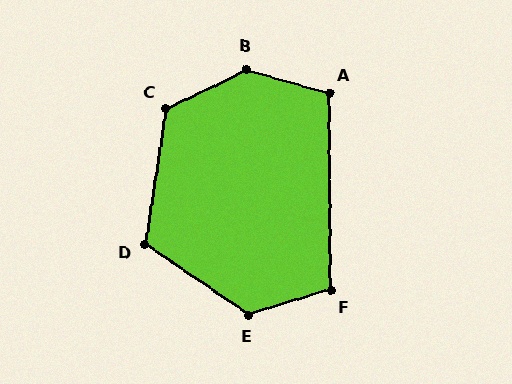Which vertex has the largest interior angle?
B, at approximately 138 degrees.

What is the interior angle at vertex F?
Approximately 107 degrees (obtuse).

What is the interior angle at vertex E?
Approximately 129 degrees (obtuse).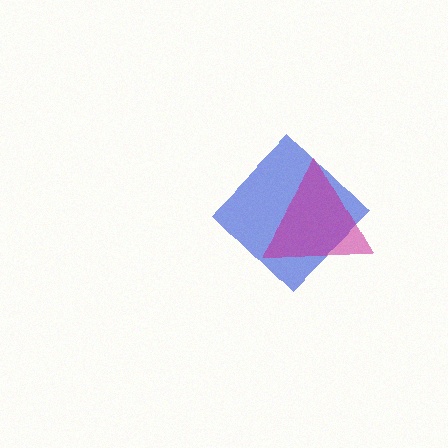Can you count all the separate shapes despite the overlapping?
Yes, there are 2 separate shapes.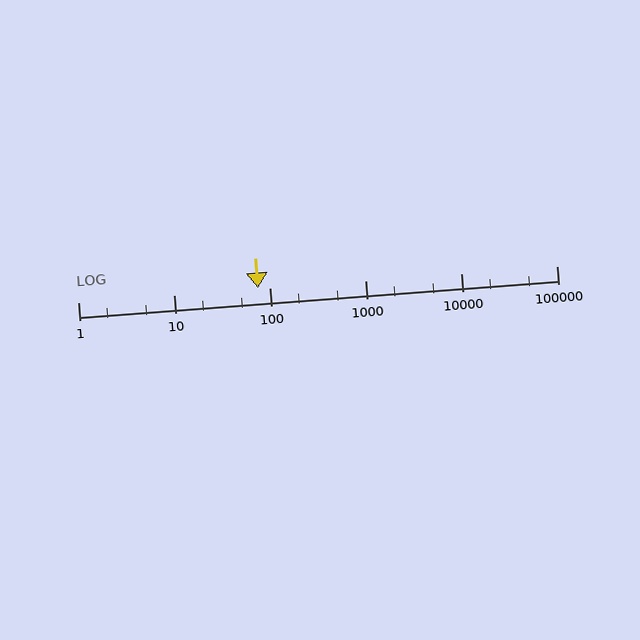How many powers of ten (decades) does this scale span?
The scale spans 5 decades, from 1 to 100000.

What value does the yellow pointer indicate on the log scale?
The pointer indicates approximately 76.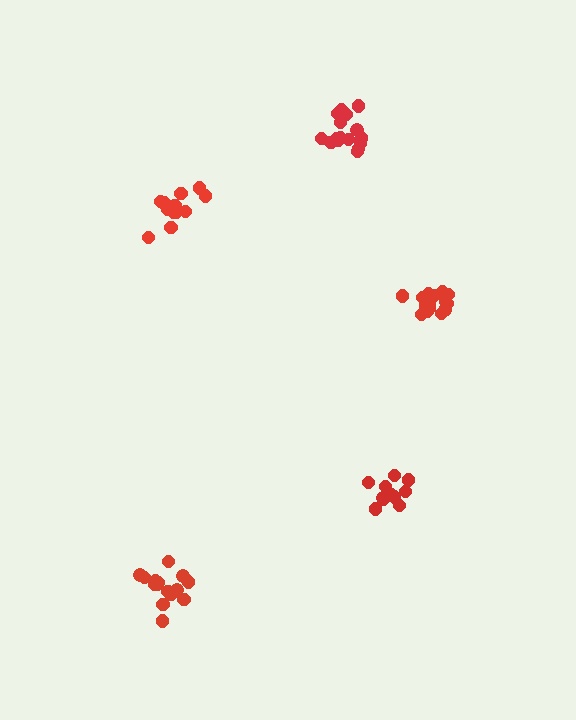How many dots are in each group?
Group 1: 17 dots, Group 2: 16 dots, Group 3: 16 dots, Group 4: 14 dots, Group 5: 11 dots (74 total).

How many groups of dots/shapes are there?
There are 5 groups.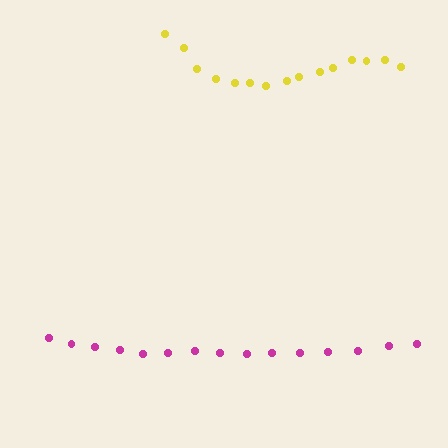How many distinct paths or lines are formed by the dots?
There are 2 distinct paths.